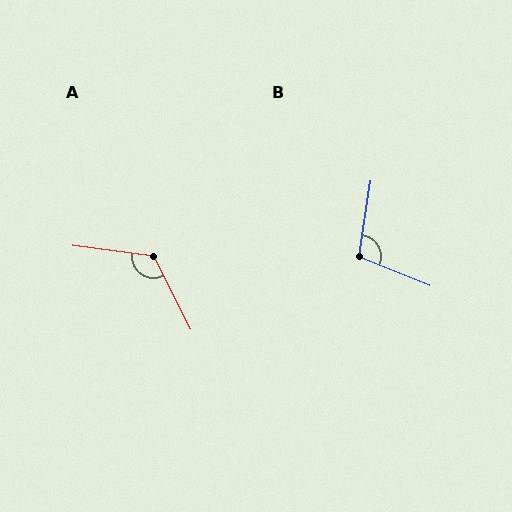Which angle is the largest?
A, at approximately 124 degrees.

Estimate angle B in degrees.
Approximately 103 degrees.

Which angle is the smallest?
B, at approximately 103 degrees.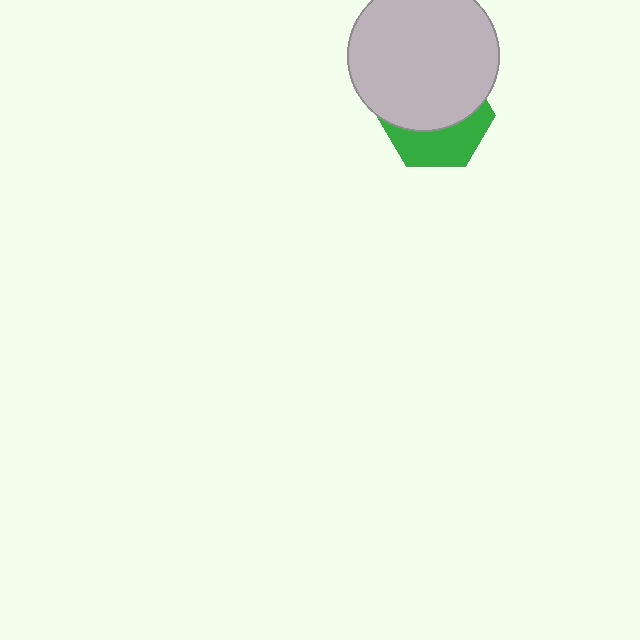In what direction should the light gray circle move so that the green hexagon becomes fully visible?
The light gray circle should move up. That is the shortest direction to clear the overlap and leave the green hexagon fully visible.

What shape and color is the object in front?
The object in front is a light gray circle.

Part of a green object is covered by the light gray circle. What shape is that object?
It is a hexagon.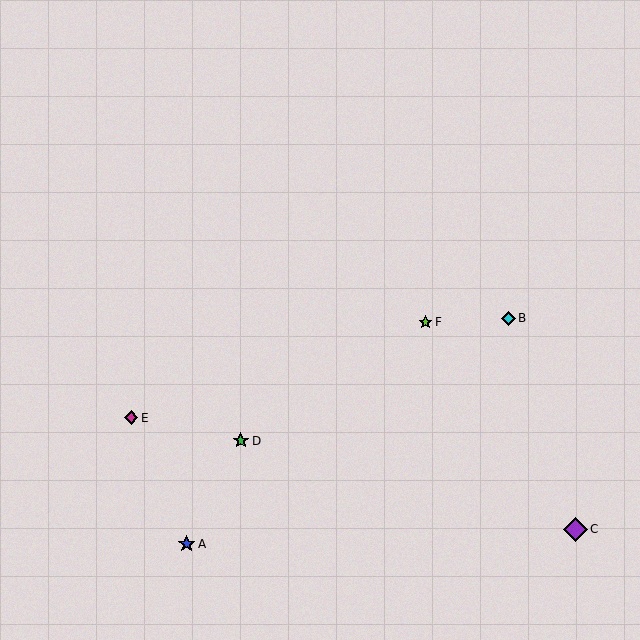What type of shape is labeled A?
Shape A is a blue star.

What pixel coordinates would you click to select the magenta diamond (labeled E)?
Click at (131, 418) to select the magenta diamond E.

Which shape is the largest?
The purple diamond (labeled C) is the largest.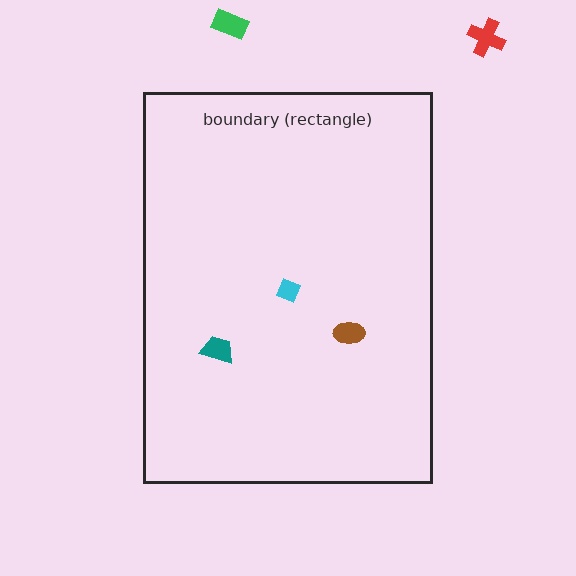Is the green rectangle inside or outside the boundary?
Outside.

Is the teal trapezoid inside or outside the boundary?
Inside.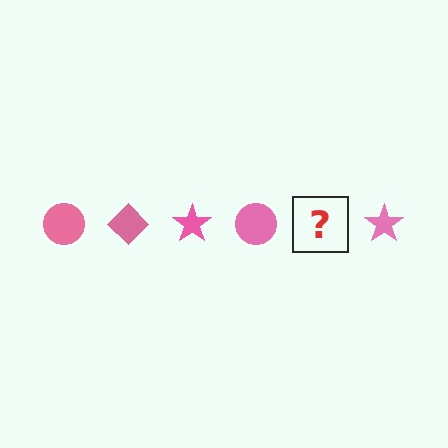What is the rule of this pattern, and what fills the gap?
The rule is that the pattern cycles through circle, diamond, star shapes in pink. The gap should be filled with a pink diamond.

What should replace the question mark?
The question mark should be replaced with a pink diamond.